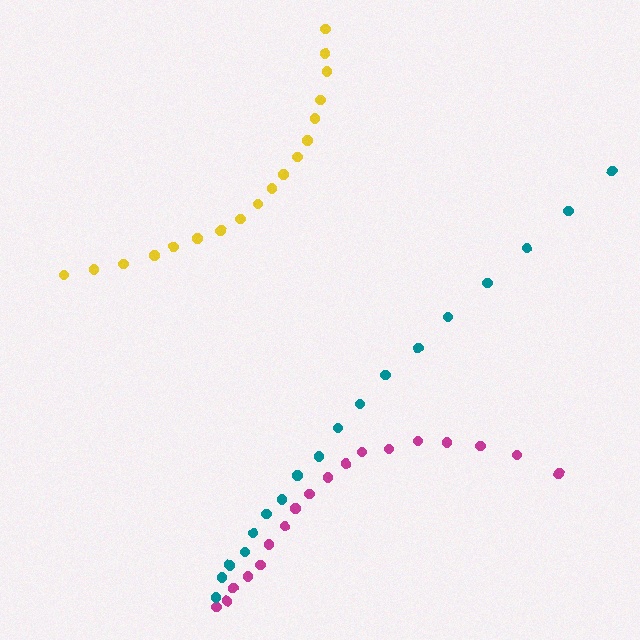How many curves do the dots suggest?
There are 3 distinct paths.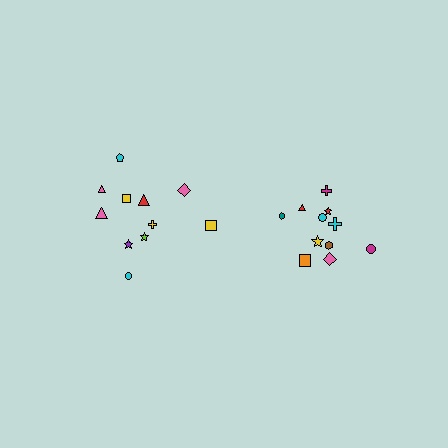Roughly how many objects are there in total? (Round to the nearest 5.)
Roughly 20 objects in total.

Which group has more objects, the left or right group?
The right group.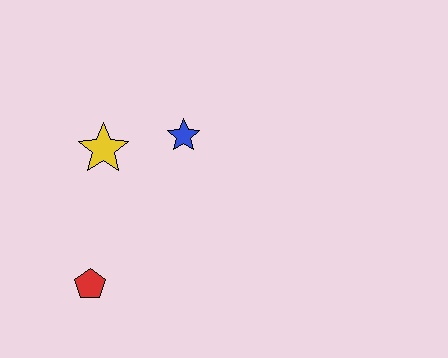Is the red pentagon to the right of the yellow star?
No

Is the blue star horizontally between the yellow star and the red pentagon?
No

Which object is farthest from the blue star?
The red pentagon is farthest from the blue star.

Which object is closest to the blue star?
The yellow star is closest to the blue star.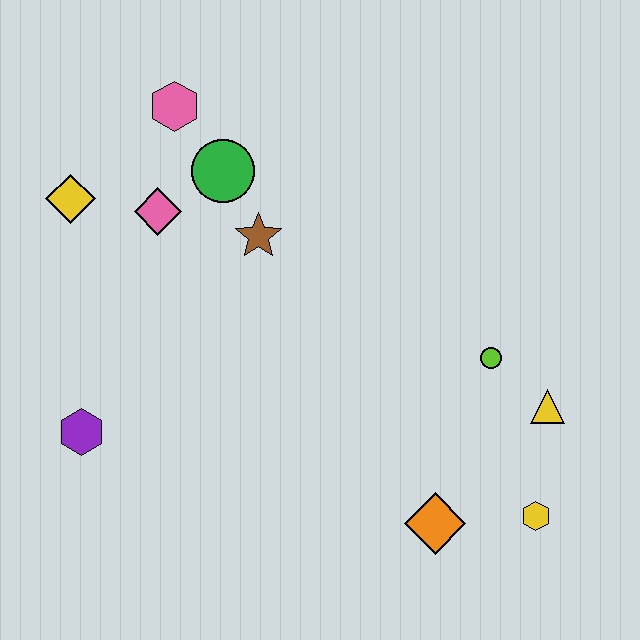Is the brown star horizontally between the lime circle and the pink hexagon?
Yes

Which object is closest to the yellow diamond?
The pink diamond is closest to the yellow diamond.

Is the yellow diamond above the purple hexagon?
Yes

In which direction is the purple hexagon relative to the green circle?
The purple hexagon is below the green circle.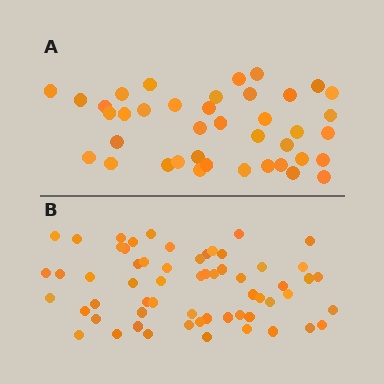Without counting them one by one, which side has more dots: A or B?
Region B (the bottom region) has more dots.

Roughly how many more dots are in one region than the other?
Region B has approximately 20 more dots than region A.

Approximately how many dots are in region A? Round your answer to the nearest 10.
About 40 dots.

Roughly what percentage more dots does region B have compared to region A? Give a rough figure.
About 50% more.